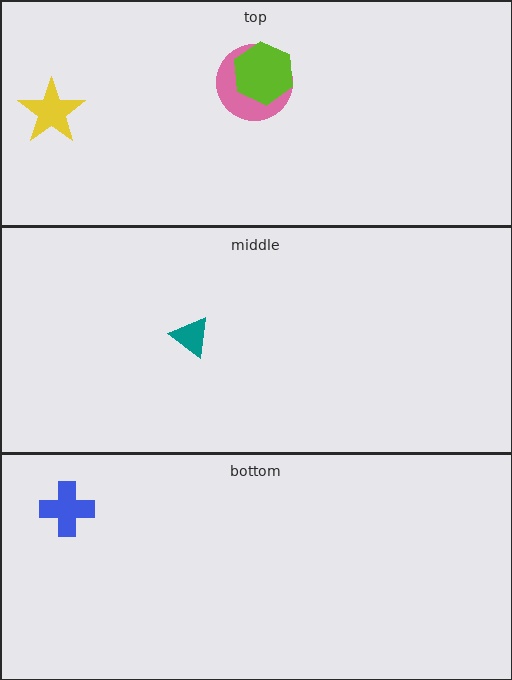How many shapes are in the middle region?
1.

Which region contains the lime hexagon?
The top region.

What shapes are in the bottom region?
The blue cross.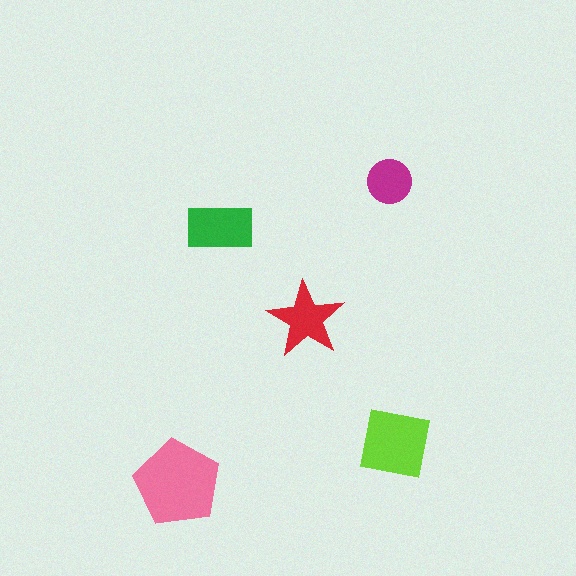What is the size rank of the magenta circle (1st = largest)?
5th.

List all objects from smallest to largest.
The magenta circle, the red star, the green rectangle, the lime square, the pink pentagon.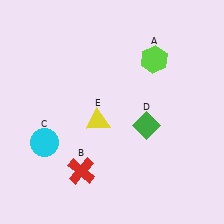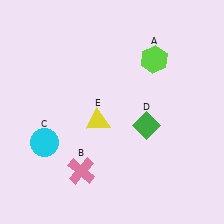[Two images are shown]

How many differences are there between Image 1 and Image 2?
There is 1 difference between the two images.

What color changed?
The cross (B) changed from red in Image 1 to pink in Image 2.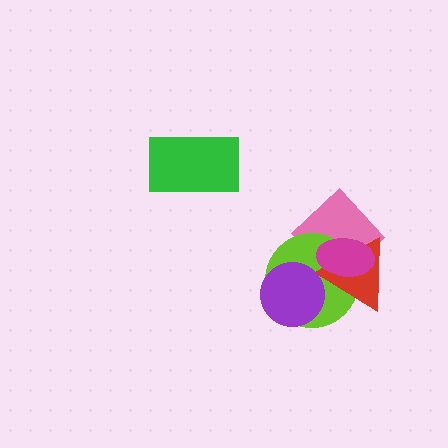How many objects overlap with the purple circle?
1 object overlaps with the purple circle.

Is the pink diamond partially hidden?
Yes, it is partially covered by another shape.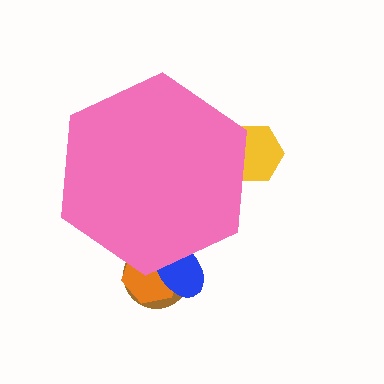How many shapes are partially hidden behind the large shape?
4 shapes are partially hidden.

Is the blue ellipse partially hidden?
Yes, the blue ellipse is partially hidden behind the pink hexagon.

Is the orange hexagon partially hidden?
Yes, the orange hexagon is partially hidden behind the pink hexagon.